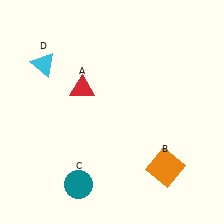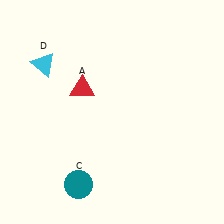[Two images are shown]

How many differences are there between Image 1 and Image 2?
There is 1 difference between the two images.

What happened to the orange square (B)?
The orange square (B) was removed in Image 2. It was in the bottom-right area of Image 1.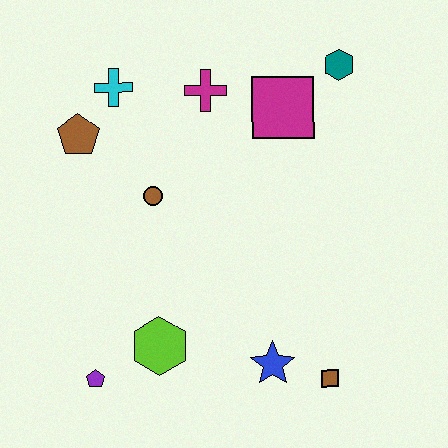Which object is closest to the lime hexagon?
The purple pentagon is closest to the lime hexagon.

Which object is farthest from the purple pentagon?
The teal hexagon is farthest from the purple pentagon.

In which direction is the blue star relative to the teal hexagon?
The blue star is below the teal hexagon.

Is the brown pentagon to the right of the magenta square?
No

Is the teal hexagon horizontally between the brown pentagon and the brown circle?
No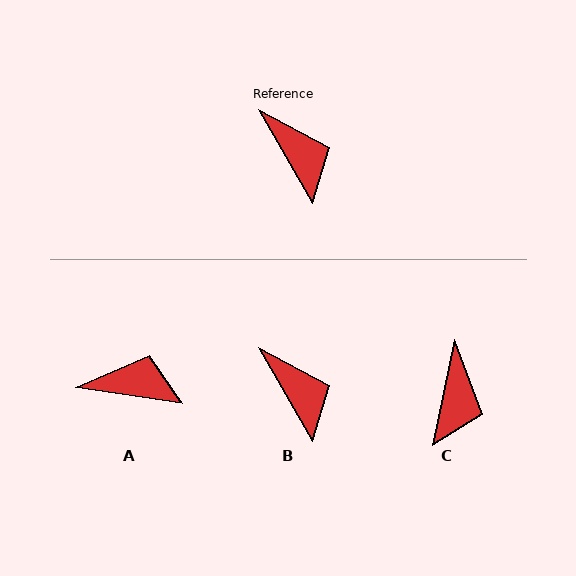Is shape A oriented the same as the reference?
No, it is off by about 51 degrees.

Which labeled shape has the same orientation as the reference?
B.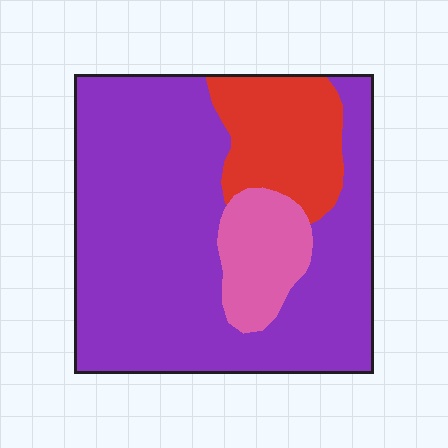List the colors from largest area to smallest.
From largest to smallest: purple, red, pink.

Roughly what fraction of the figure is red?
Red covers around 15% of the figure.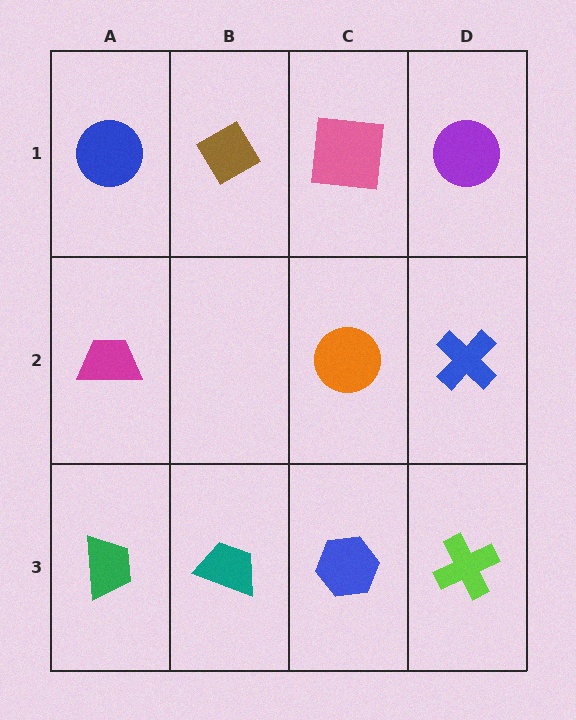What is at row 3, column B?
A teal trapezoid.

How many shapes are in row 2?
3 shapes.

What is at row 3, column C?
A blue hexagon.